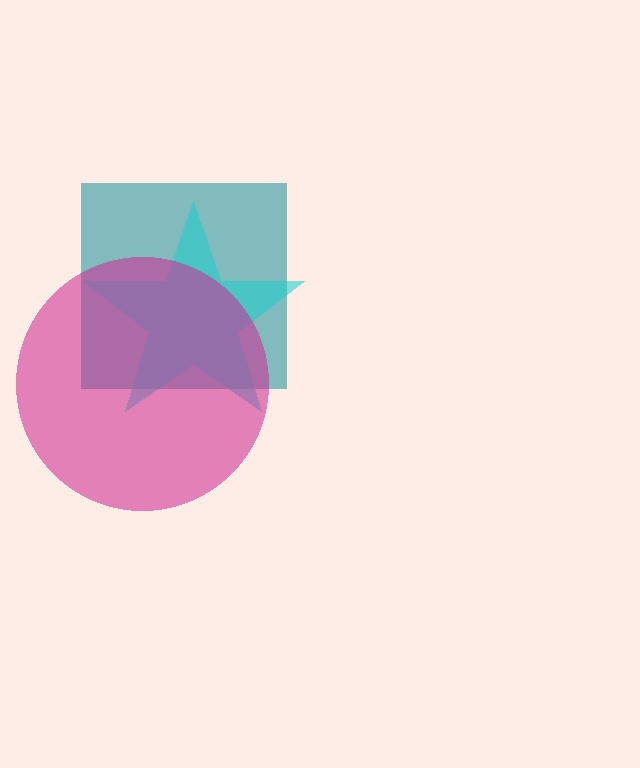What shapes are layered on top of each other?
The layered shapes are: a teal square, a cyan star, a magenta circle.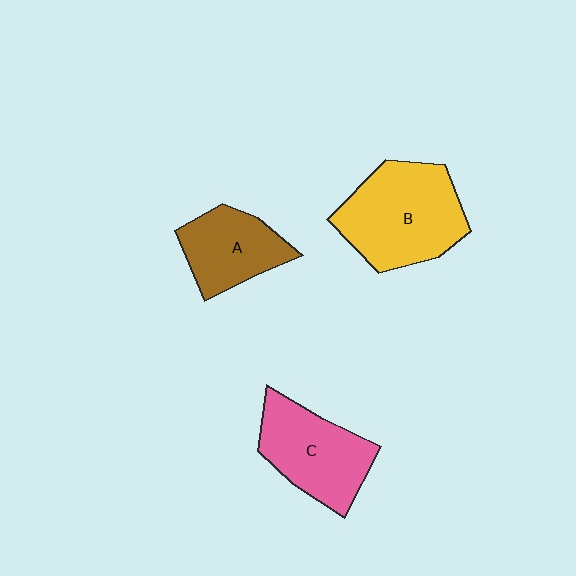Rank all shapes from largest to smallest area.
From largest to smallest: B (yellow), C (pink), A (brown).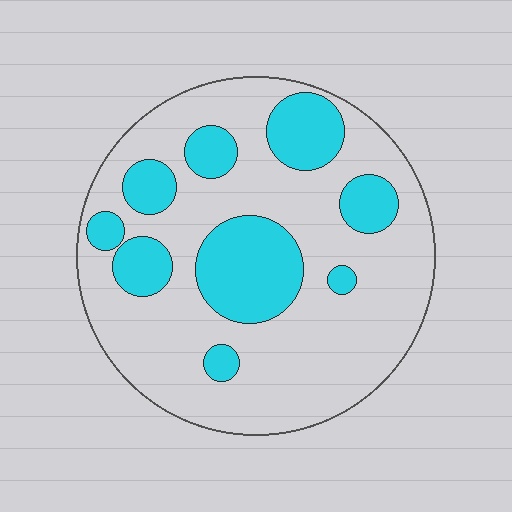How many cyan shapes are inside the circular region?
9.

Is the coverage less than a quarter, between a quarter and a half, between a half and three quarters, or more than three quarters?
Between a quarter and a half.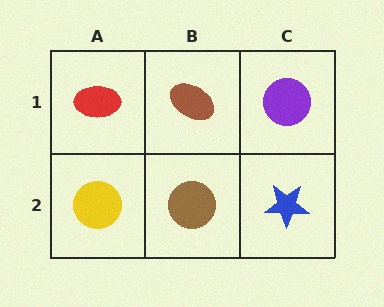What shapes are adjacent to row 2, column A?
A red ellipse (row 1, column A), a brown circle (row 2, column B).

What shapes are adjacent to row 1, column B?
A brown circle (row 2, column B), a red ellipse (row 1, column A), a purple circle (row 1, column C).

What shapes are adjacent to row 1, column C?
A blue star (row 2, column C), a brown ellipse (row 1, column B).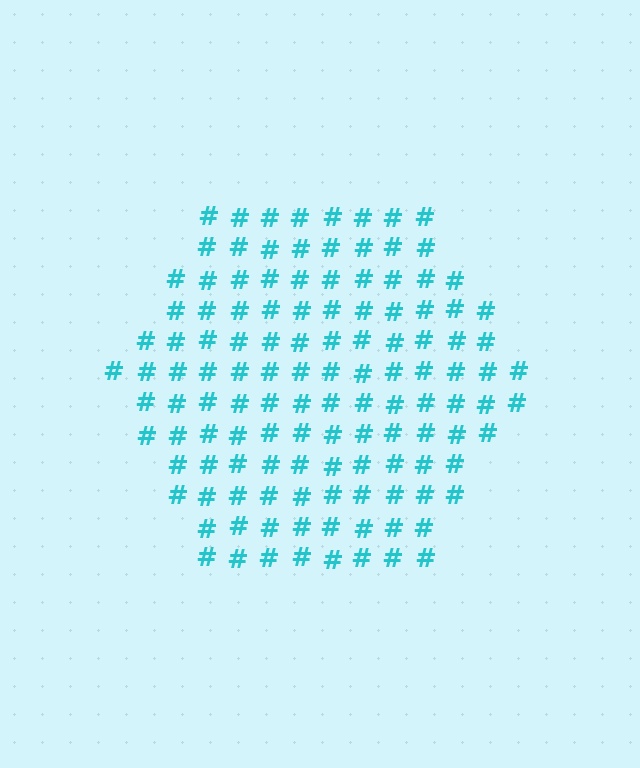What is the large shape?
The large shape is a hexagon.